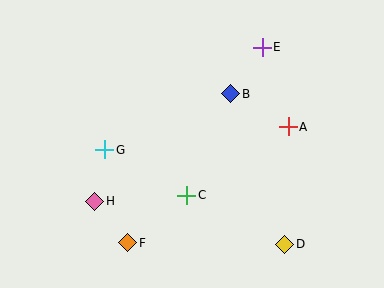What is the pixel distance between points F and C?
The distance between F and C is 76 pixels.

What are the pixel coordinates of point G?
Point G is at (105, 150).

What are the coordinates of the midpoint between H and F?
The midpoint between H and F is at (111, 222).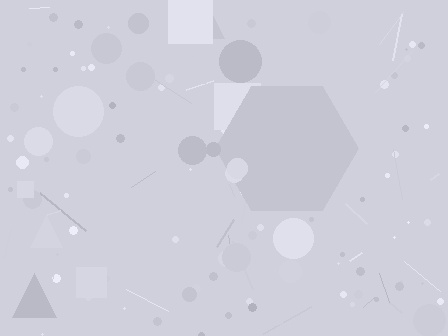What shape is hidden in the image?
A hexagon is hidden in the image.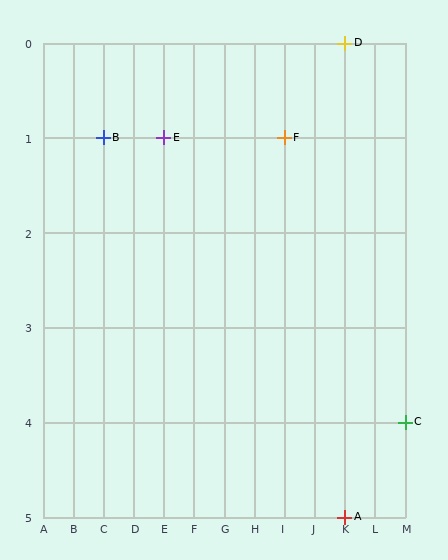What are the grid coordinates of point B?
Point B is at grid coordinates (C, 1).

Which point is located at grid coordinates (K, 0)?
Point D is at (K, 0).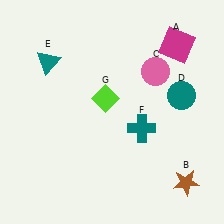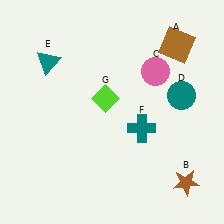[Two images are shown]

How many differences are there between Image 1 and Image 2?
There is 1 difference between the two images.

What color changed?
The square (A) changed from magenta in Image 1 to brown in Image 2.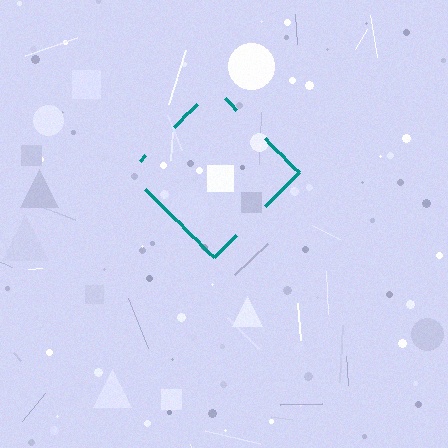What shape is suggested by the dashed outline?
The dashed outline suggests a diamond.